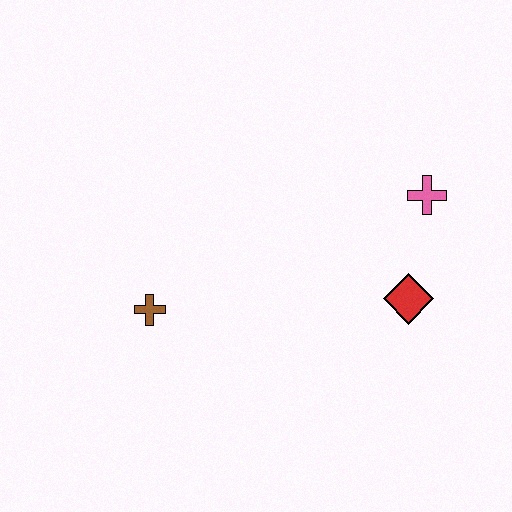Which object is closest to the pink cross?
The red diamond is closest to the pink cross.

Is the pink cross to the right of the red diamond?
Yes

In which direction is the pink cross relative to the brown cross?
The pink cross is to the right of the brown cross.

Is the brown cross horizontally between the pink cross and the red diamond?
No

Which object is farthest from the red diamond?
The brown cross is farthest from the red diamond.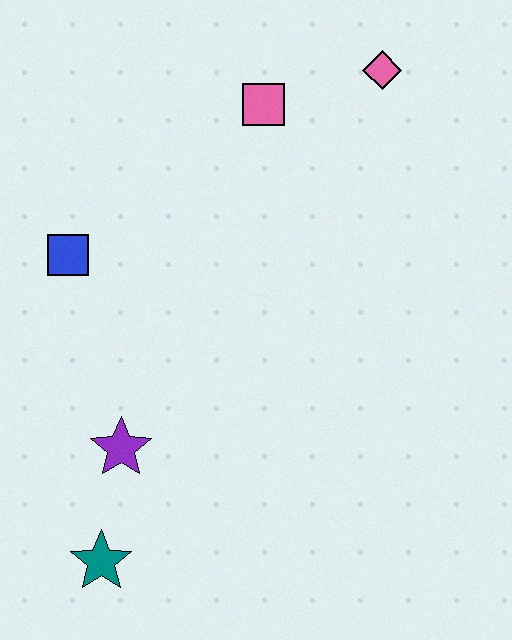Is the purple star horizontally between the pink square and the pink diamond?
No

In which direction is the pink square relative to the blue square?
The pink square is to the right of the blue square.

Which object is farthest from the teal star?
The pink diamond is farthest from the teal star.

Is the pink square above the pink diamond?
No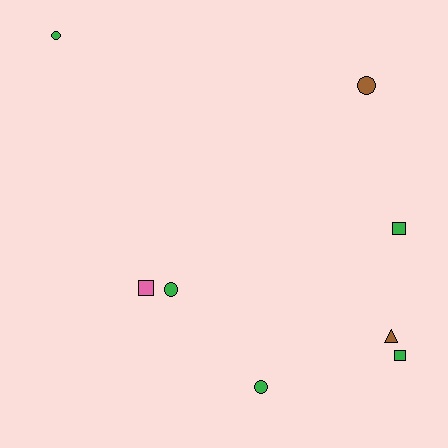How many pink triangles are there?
There are no pink triangles.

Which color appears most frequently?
Green, with 5 objects.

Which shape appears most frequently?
Circle, with 4 objects.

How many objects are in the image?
There are 8 objects.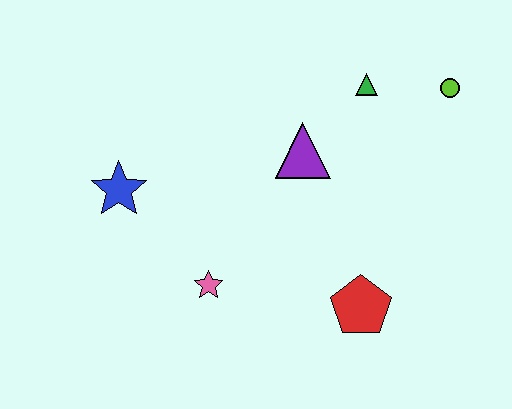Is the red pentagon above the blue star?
No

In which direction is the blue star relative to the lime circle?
The blue star is to the left of the lime circle.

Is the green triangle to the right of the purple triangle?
Yes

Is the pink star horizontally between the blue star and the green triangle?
Yes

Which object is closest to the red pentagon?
The pink star is closest to the red pentagon.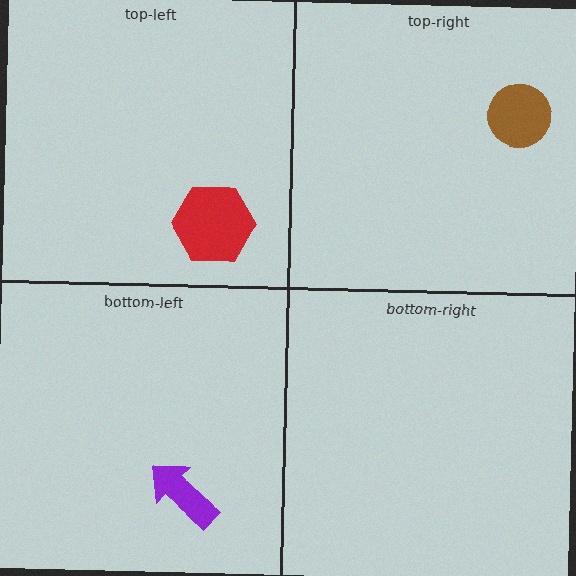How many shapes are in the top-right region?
1.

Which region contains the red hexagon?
The top-left region.